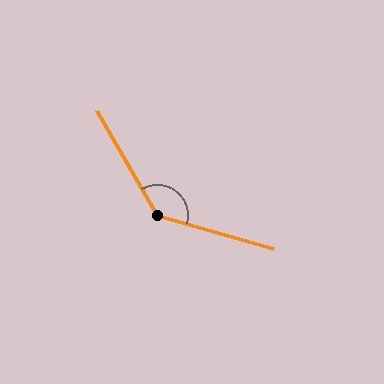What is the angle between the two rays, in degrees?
Approximately 136 degrees.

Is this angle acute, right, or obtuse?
It is obtuse.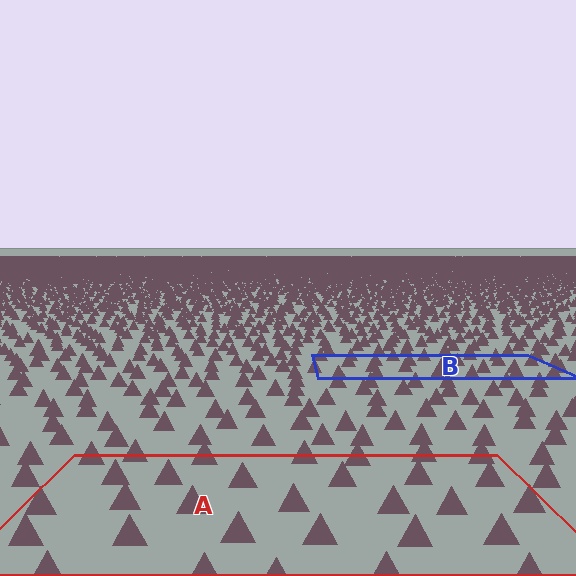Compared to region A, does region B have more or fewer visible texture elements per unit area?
Region B has more texture elements per unit area — they are packed more densely because it is farther away.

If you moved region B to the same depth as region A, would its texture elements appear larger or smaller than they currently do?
They would appear larger. At a closer depth, the same texture elements are projected at a bigger on-screen size.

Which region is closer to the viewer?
Region A is closer. The texture elements there are larger and more spread out.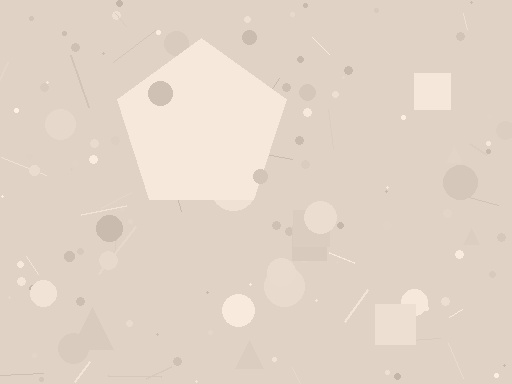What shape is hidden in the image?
A pentagon is hidden in the image.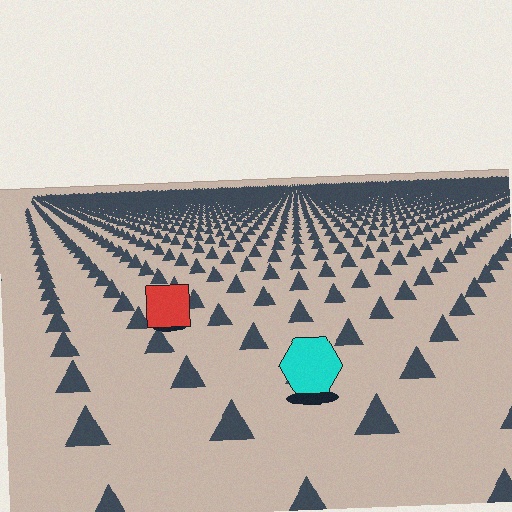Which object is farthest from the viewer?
The red square is farthest from the viewer. It appears smaller and the ground texture around it is denser.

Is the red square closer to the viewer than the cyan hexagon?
No. The cyan hexagon is closer — you can tell from the texture gradient: the ground texture is coarser near it.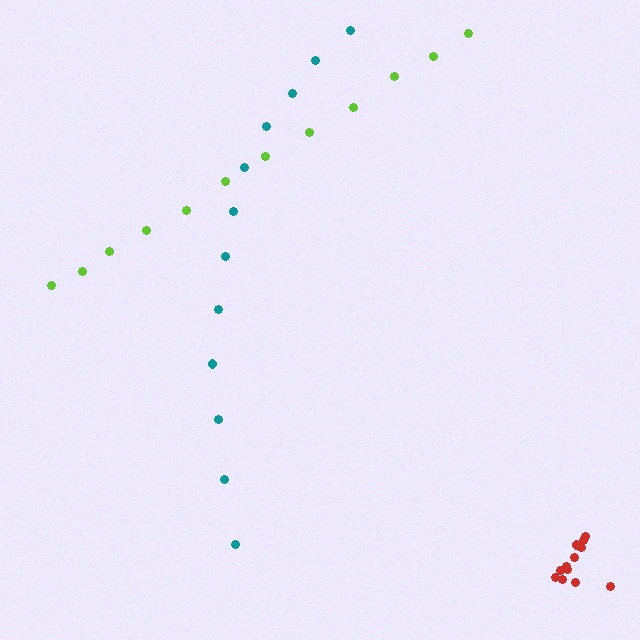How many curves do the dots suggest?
There are 3 distinct paths.